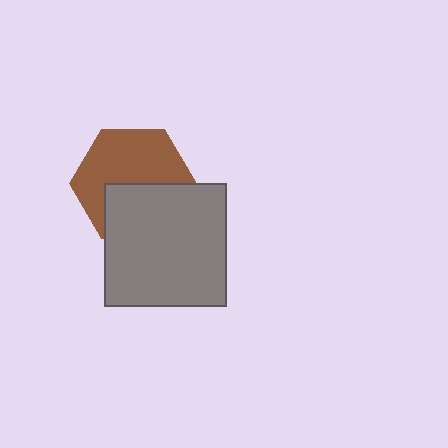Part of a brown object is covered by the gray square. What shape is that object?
It is a hexagon.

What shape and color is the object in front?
The object in front is a gray square.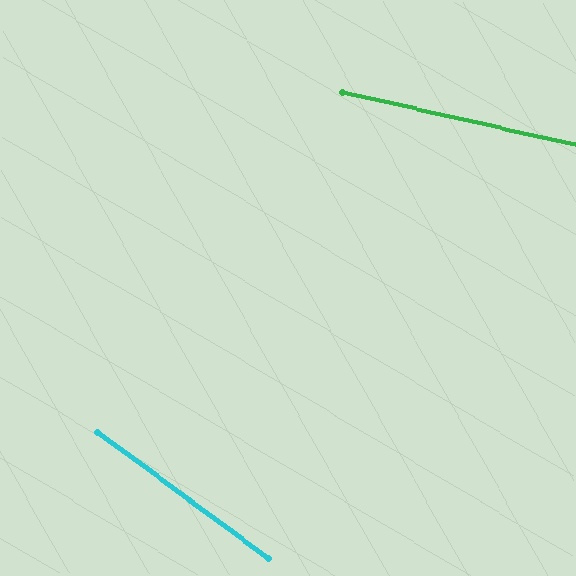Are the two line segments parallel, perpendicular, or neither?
Neither parallel nor perpendicular — they differ by about 24°.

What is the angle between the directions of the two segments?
Approximately 24 degrees.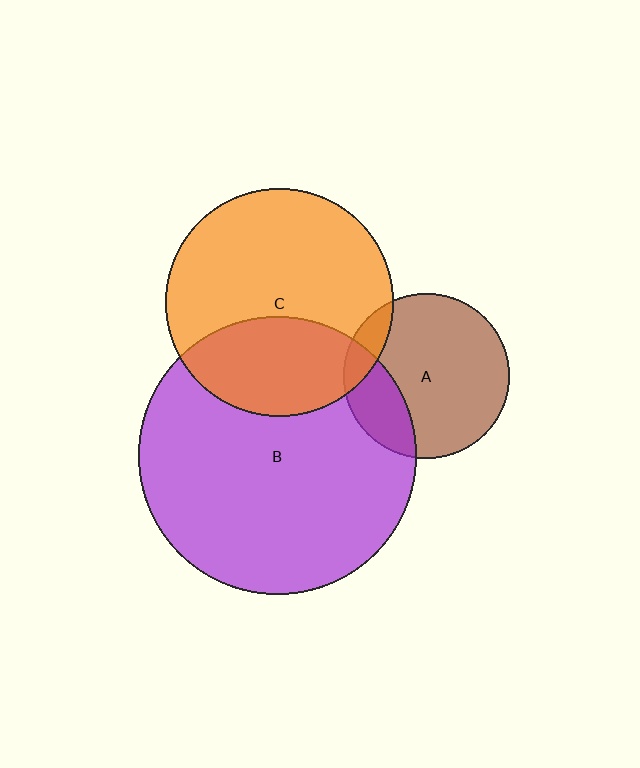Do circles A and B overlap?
Yes.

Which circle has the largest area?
Circle B (purple).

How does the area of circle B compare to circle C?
Approximately 1.5 times.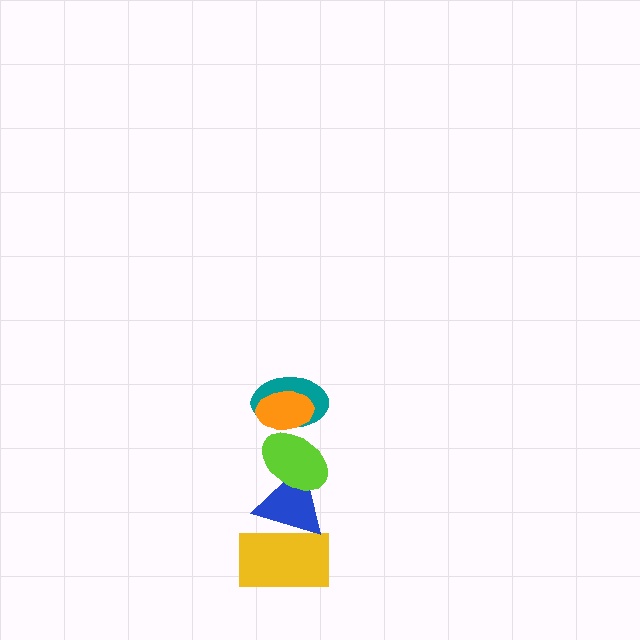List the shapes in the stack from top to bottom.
From top to bottom: the orange ellipse, the teal ellipse, the lime ellipse, the blue triangle, the yellow rectangle.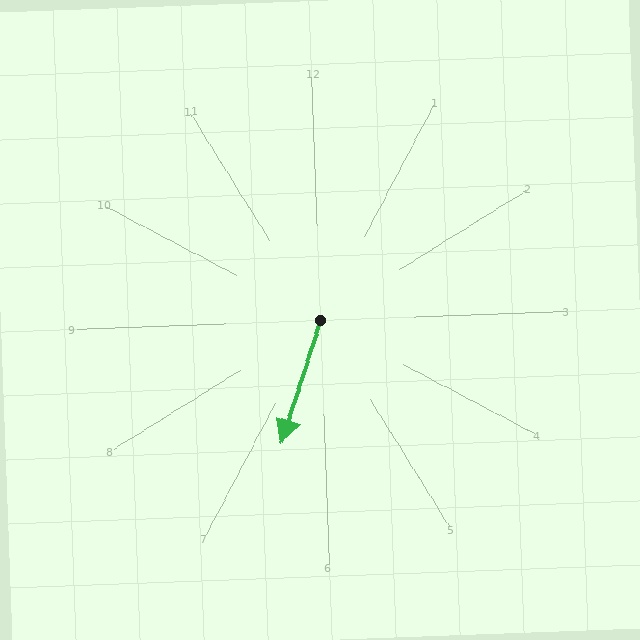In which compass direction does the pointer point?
South.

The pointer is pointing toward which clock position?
Roughly 7 o'clock.